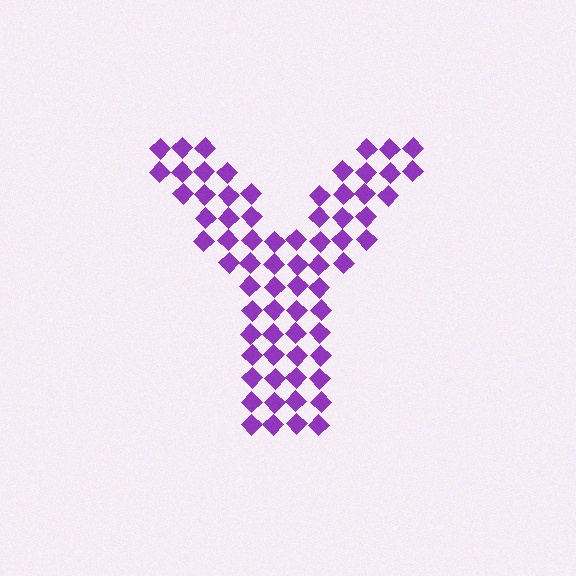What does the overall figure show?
The overall figure shows the letter Y.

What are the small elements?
The small elements are diamonds.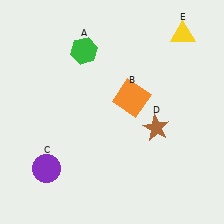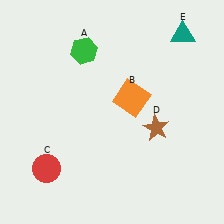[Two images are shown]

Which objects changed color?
C changed from purple to red. E changed from yellow to teal.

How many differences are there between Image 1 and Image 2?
There are 2 differences between the two images.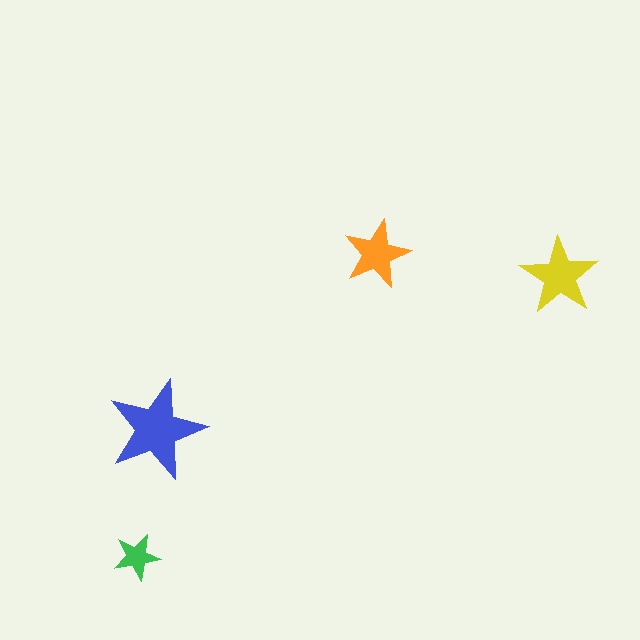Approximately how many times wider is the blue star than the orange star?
About 1.5 times wider.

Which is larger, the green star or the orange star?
The orange one.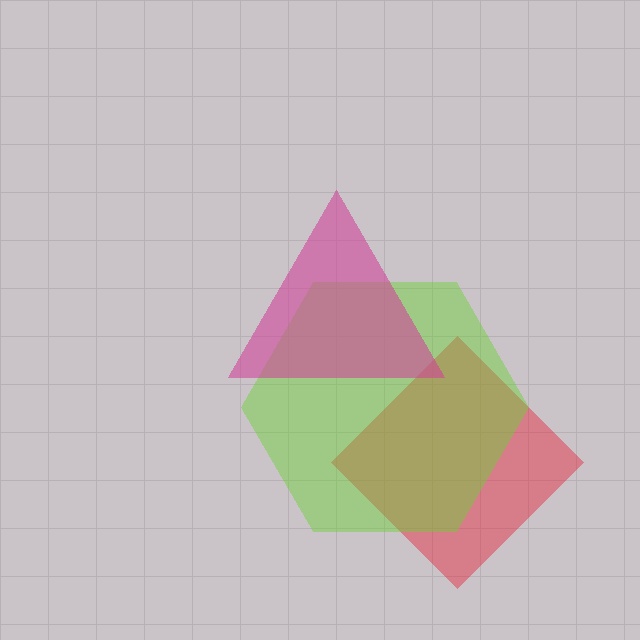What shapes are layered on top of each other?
The layered shapes are: a red diamond, a lime hexagon, a magenta triangle.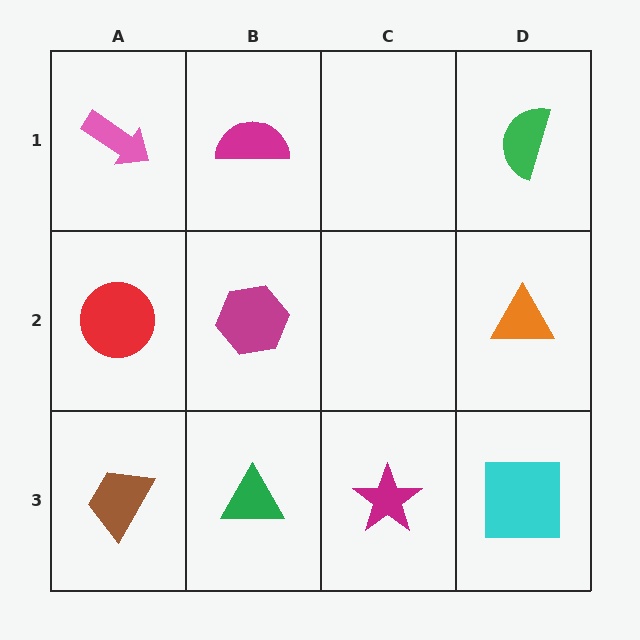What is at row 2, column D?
An orange triangle.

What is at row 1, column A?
A pink arrow.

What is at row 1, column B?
A magenta semicircle.